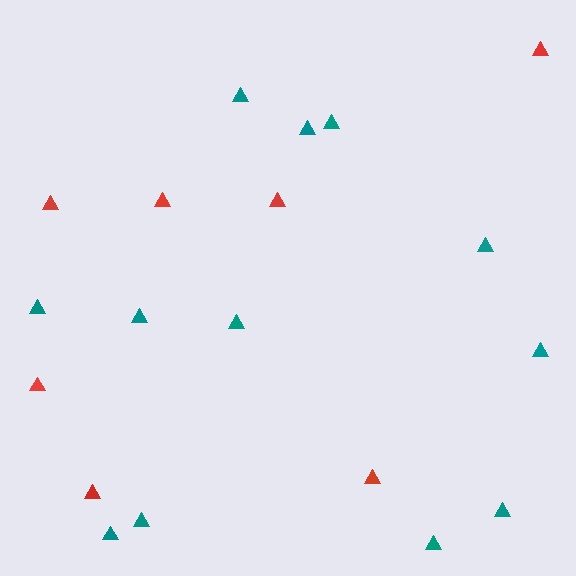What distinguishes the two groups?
There are 2 groups: one group of red triangles (7) and one group of teal triangles (12).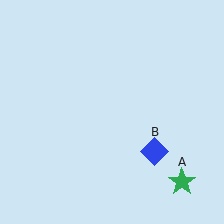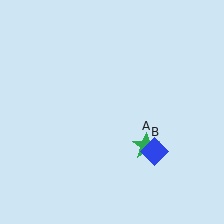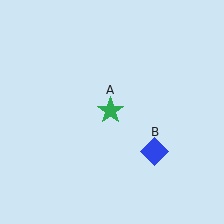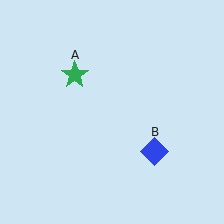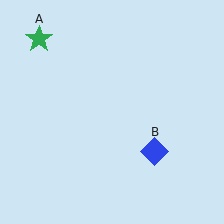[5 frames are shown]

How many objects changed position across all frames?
1 object changed position: green star (object A).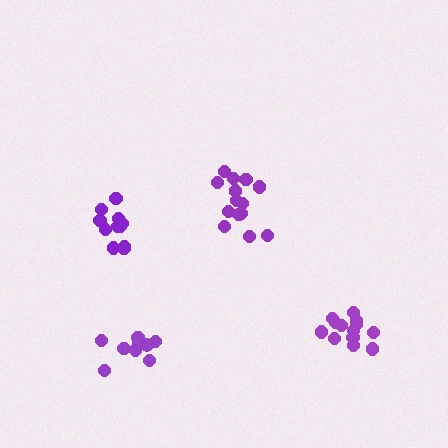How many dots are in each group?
Group 1: 9 dots, Group 2: 14 dots, Group 3: 13 dots, Group 4: 11 dots (47 total).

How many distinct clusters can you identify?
There are 4 distinct clusters.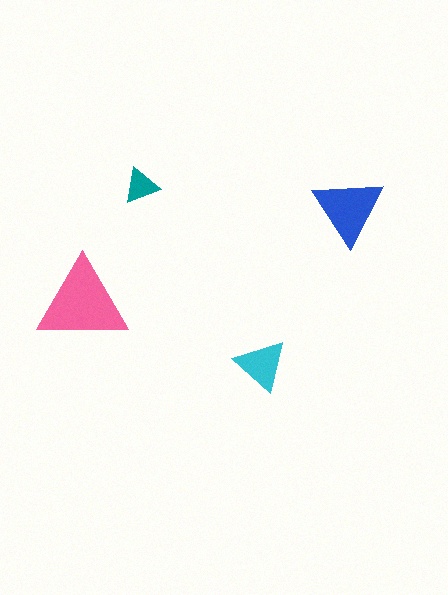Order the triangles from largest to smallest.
the pink one, the blue one, the cyan one, the teal one.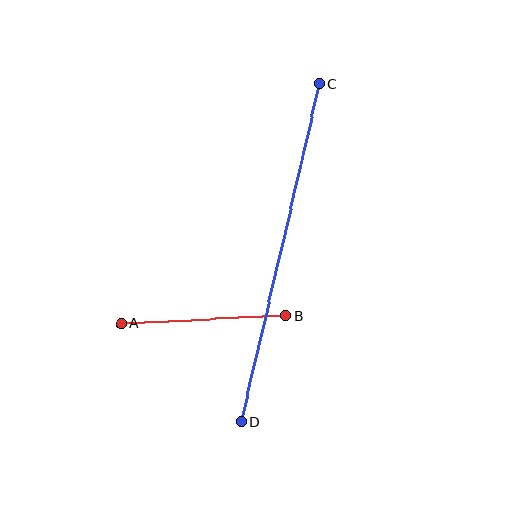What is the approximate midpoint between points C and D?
The midpoint is at approximately (280, 253) pixels.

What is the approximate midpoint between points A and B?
The midpoint is at approximately (203, 320) pixels.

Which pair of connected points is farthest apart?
Points C and D are farthest apart.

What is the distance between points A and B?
The distance is approximately 165 pixels.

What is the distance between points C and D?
The distance is approximately 347 pixels.